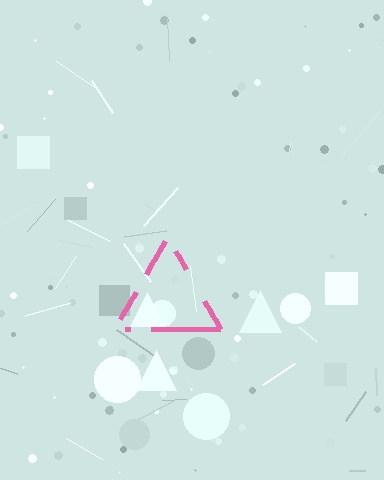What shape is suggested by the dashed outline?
The dashed outline suggests a triangle.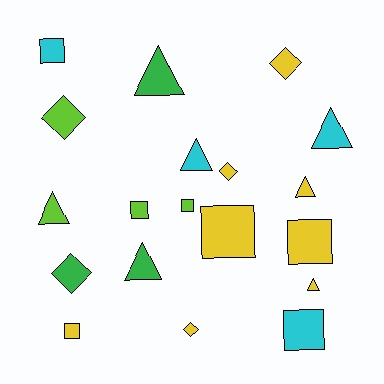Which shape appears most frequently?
Triangle, with 7 objects.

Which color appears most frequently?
Yellow, with 8 objects.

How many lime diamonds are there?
There is 1 lime diamond.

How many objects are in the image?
There are 19 objects.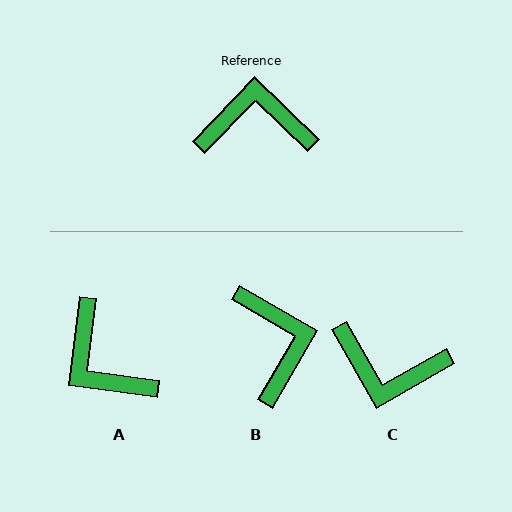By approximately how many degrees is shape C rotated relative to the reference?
Approximately 164 degrees counter-clockwise.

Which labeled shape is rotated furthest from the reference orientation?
C, about 164 degrees away.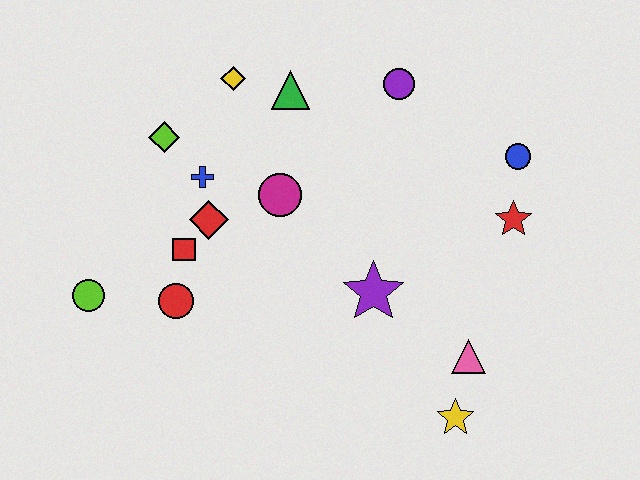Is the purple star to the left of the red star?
Yes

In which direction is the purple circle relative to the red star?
The purple circle is above the red star.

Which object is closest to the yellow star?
The pink triangle is closest to the yellow star.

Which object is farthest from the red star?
The lime circle is farthest from the red star.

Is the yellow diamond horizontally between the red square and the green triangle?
Yes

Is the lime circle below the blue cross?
Yes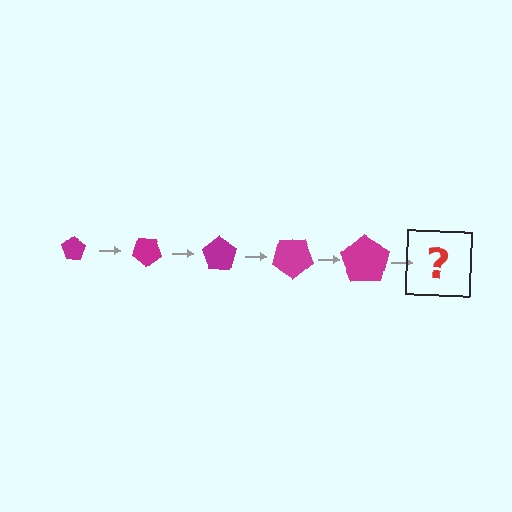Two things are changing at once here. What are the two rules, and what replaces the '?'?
The two rules are that the pentagon grows larger each step and it rotates 35 degrees each step. The '?' should be a pentagon, larger than the previous one and rotated 175 degrees from the start.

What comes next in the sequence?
The next element should be a pentagon, larger than the previous one and rotated 175 degrees from the start.